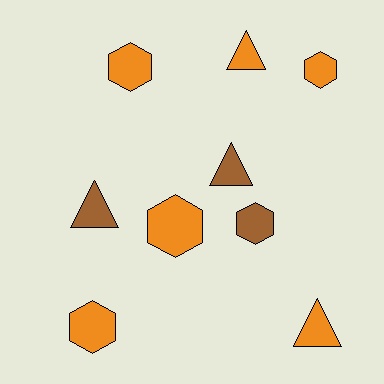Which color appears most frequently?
Orange, with 6 objects.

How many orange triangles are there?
There are 2 orange triangles.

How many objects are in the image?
There are 9 objects.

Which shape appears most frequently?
Hexagon, with 5 objects.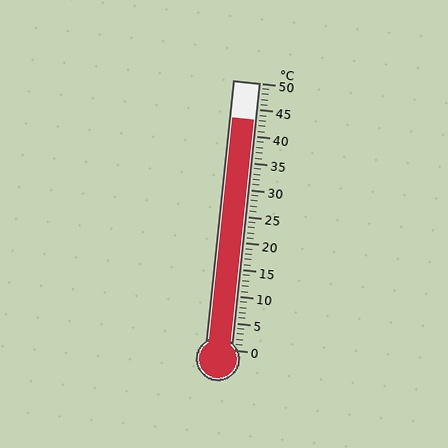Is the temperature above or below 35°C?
The temperature is above 35°C.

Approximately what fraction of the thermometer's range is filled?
The thermometer is filled to approximately 85% of its range.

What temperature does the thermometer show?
The thermometer shows approximately 43°C.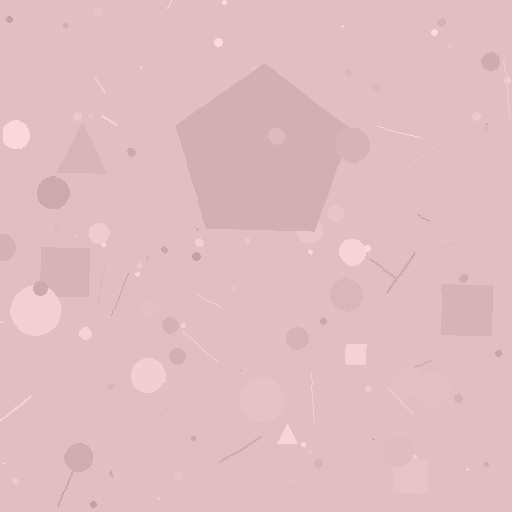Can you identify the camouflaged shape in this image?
The camouflaged shape is a pentagon.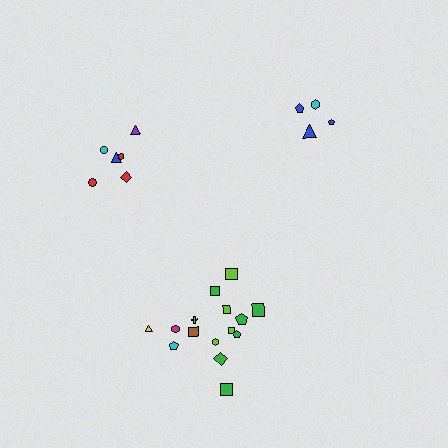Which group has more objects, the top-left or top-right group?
The top-left group.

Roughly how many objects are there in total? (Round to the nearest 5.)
Roughly 25 objects in total.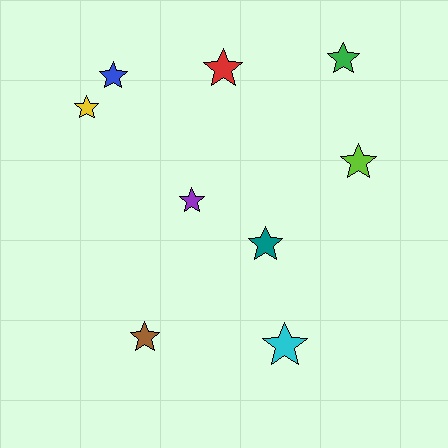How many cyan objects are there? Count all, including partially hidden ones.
There is 1 cyan object.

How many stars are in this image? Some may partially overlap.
There are 9 stars.